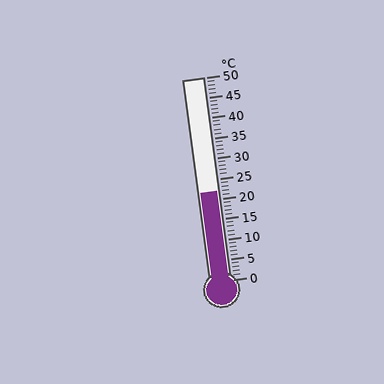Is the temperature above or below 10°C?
The temperature is above 10°C.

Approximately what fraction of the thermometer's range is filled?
The thermometer is filled to approximately 45% of its range.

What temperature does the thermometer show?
The thermometer shows approximately 22°C.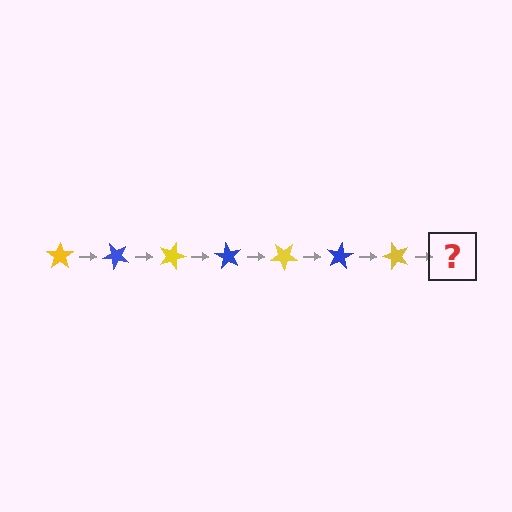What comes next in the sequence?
The next element should be a blue star, rotated 315 degrees from the start.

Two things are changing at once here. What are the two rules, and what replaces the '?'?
The two rules are that it rotates 45 degrees each step and the color cycles through yellow and blue. The '?' should be a blue star, rotated 315 degrees from the start.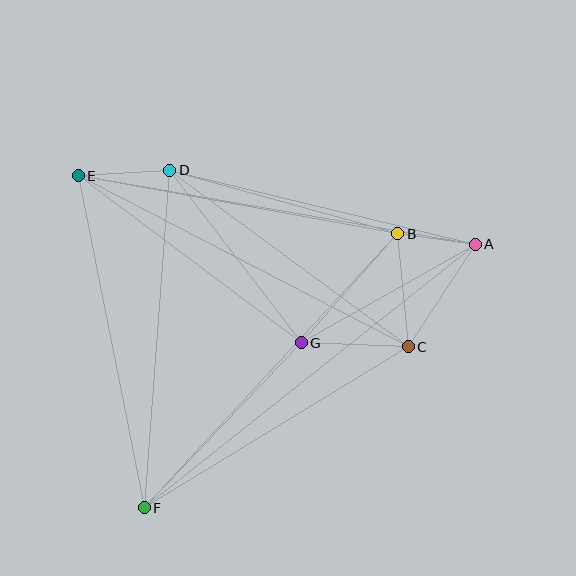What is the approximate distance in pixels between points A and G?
The distance between A and G is approximately 200 pixels.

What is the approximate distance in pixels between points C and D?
The distance between C and D is approximately 297 pixels.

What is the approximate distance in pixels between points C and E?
The distance between C and E is approximately 372 pixels.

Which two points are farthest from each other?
Points A and F are farthest from each other.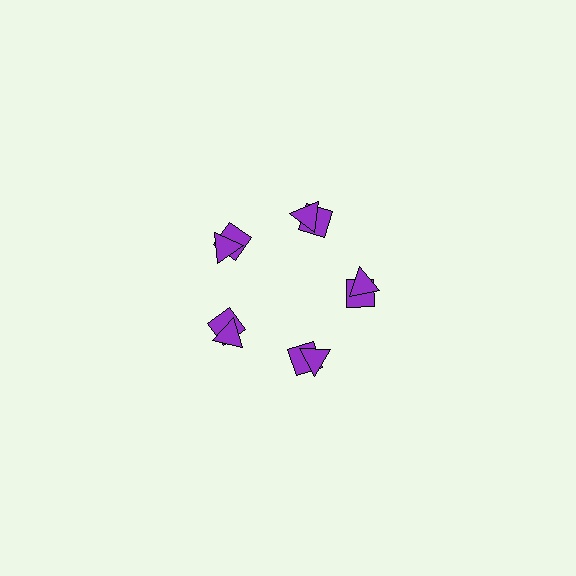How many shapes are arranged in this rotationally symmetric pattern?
There are 10 shapes, arranged in 5 groups of 2.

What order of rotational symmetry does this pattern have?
This pattern has 5-fold rotational symmetry.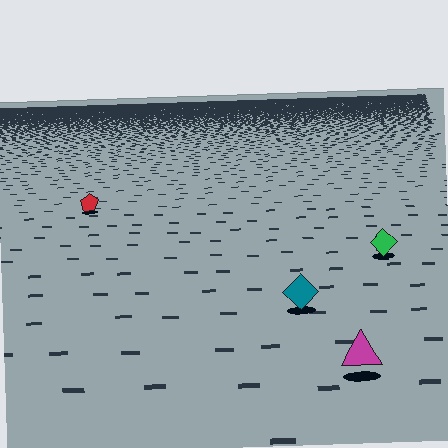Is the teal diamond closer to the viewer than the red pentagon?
Yes. The teal diamond is closer — you can tell from the texture gradient: the ground texture is coarser near it.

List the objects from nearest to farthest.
From nearest to farthest: the magenta triangle, the teal diamond, the green diamond, the red pentagon.